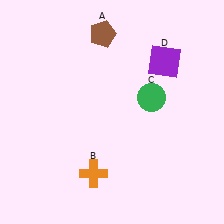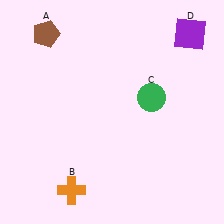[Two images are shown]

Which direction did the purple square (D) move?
The purple square (D) moved up.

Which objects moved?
The objects that moved are: the brown pentagon (A), the orange cross (B), the purple square (D).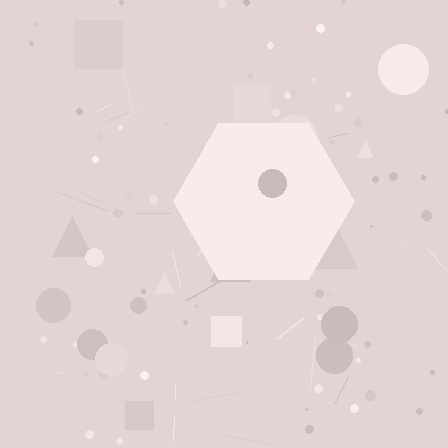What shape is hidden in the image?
A hexagon is hidden in the image.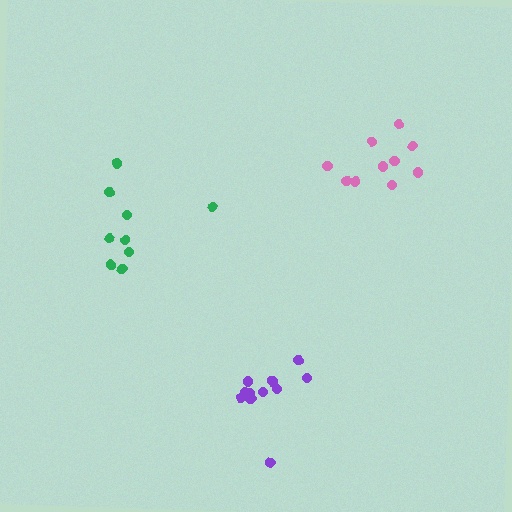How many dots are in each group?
Group 1: 9 dots, Group 2: 11 dots, Group 3: 10 dots (30 total).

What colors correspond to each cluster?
The clusters are colored: green, purple, pink.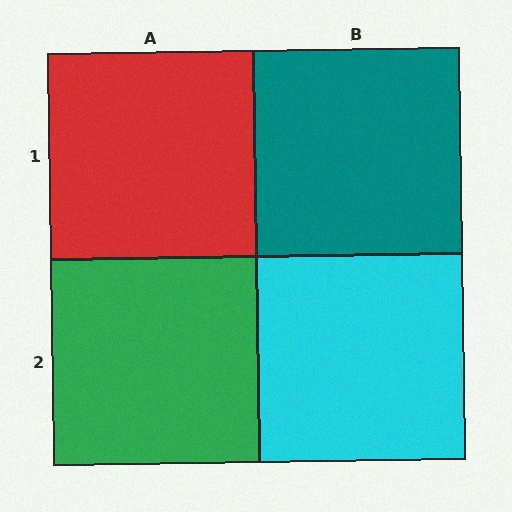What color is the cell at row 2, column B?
Cyan.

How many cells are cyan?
1 cell is cyan.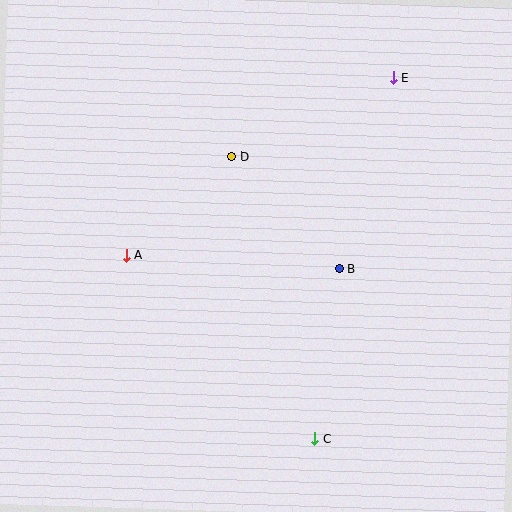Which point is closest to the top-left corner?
Point D is closest to the top-left corner.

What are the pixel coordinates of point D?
Point D is at (232, 157).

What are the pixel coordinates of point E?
Point E is at (393, 78).